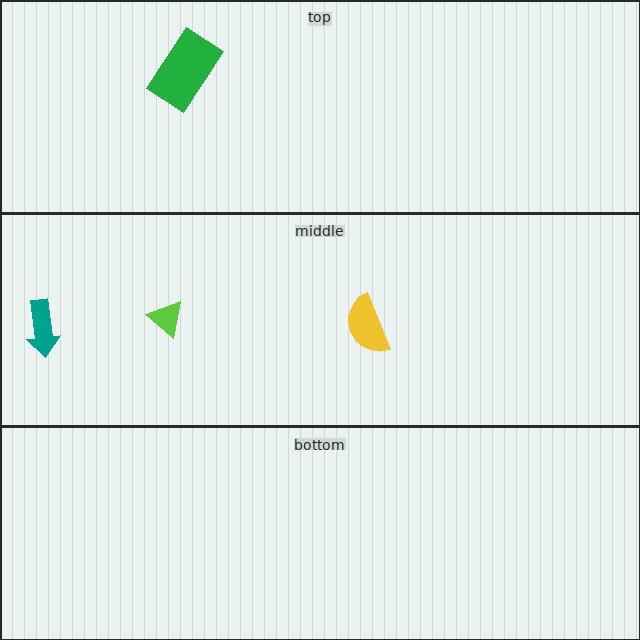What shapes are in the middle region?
The yellow semicircle, the lime triangle, the teal arrow.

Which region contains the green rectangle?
The top region.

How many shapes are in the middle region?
3.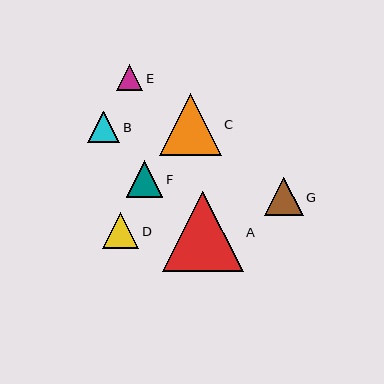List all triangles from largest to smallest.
From largest to smallest: A, C, G, D, F, B, E.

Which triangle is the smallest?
Triangle E is the smallest with a size of approximately 26 pixels.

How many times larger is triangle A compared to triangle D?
Triangle A is approximately 2.2 times the size of triangle D.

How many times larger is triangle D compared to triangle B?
Triangle D is approximately 1.1 times the size of triangle B.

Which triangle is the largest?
Triangle A is the largest with a size of approximately 80 pixels.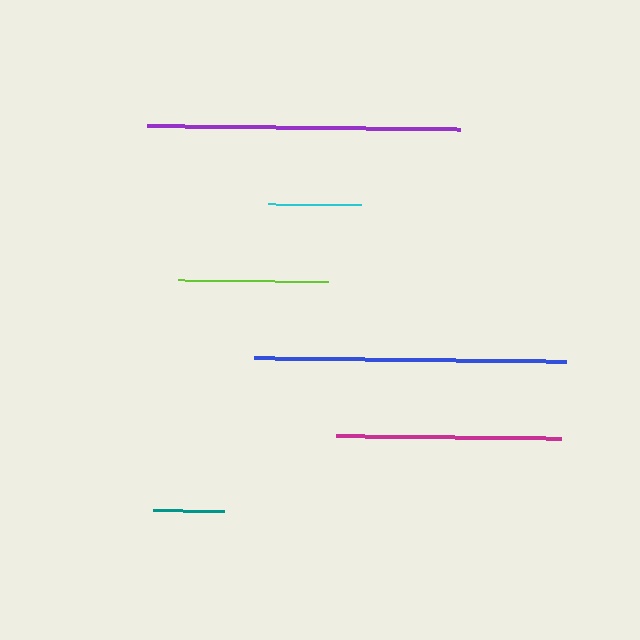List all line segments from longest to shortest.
From longest to shortest: purple, blue, magenta, lime, cyan, teal.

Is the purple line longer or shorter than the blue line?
The purple line is longer than the blue line.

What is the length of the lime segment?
The lime segment is approximately 150 pixels long.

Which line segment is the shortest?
The teal line is the shortest at approximately 71 pixels.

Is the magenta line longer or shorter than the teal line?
The magenta line is longer than the teal line.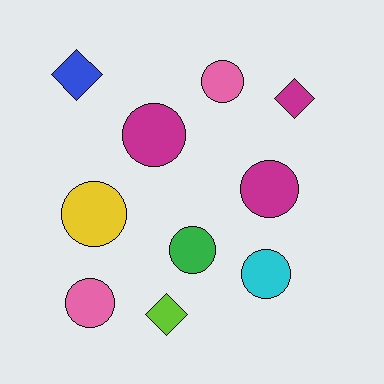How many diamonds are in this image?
There are 3 diamonds.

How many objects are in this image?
There are 10 objects.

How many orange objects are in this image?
There are no orange objects.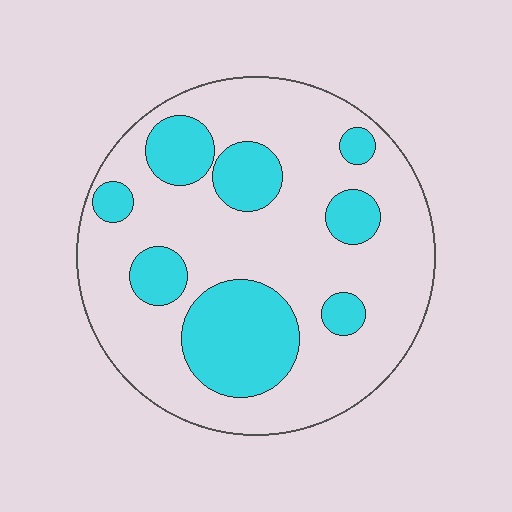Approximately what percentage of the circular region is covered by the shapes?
Approximately 30%.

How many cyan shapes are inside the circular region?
8.